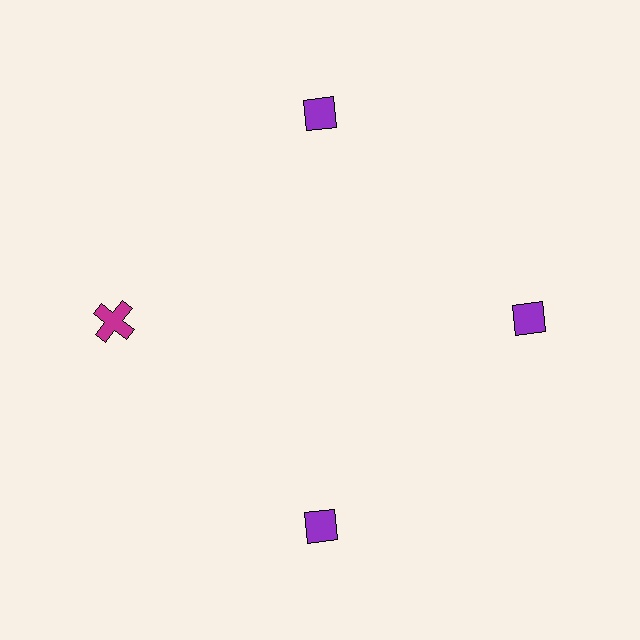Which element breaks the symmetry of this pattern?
The magenta cross at roughly the 9 o'clock position breaks the symmetry. All other shapes are purple diamonds.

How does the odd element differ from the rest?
It differs in both color (magenta instead of purple) and shape (cross instead of diamond).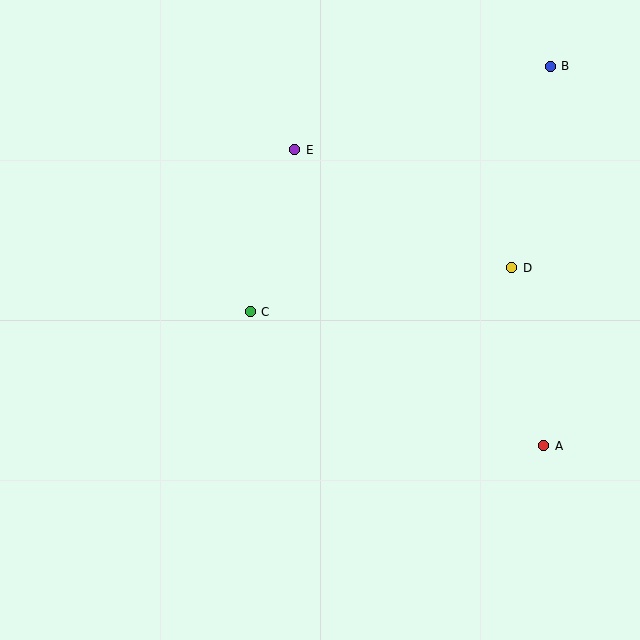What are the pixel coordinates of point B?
Point B is at (550, 66).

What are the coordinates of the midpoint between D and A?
The midpoint between D and A is at (528, 357).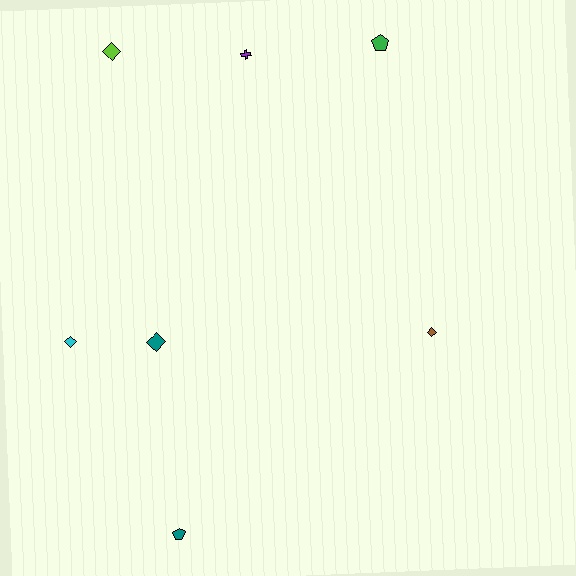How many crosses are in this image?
There is 1 cross.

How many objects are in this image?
There are 7 objects.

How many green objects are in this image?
There is 1 green object.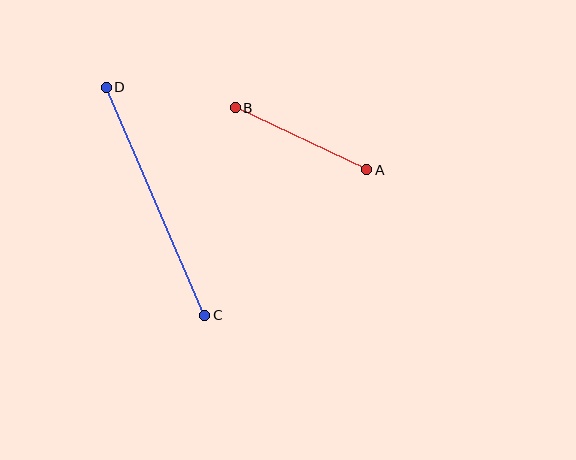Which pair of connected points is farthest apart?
Points C and D are farthest apart.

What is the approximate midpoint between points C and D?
The midpoint is at approximately (155, 201) pixels.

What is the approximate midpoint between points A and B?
The midpoint is at approximately (301, 139) pixels.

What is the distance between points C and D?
The distance is approximately 249 pixels.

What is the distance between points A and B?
The distance is approximately 145 pixels.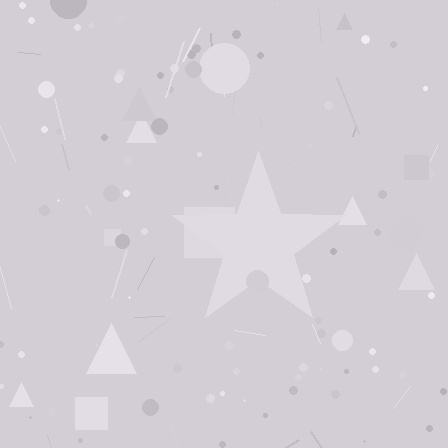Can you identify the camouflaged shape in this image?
The camouflaged shape is a star.